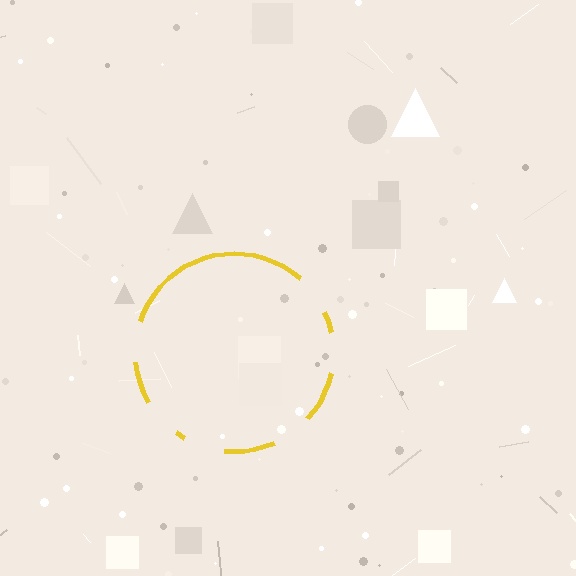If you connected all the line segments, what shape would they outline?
They would outline a circle.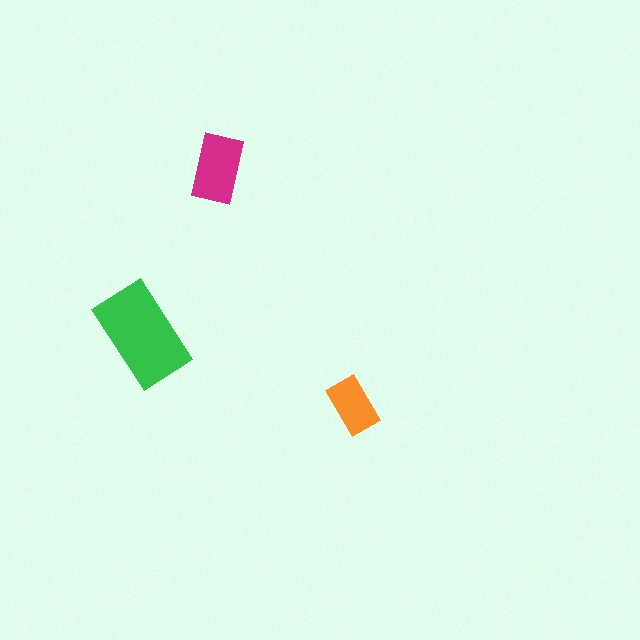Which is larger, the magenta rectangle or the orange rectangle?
The magenta one.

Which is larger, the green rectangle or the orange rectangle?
The green one.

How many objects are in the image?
There are 3 objects in the image.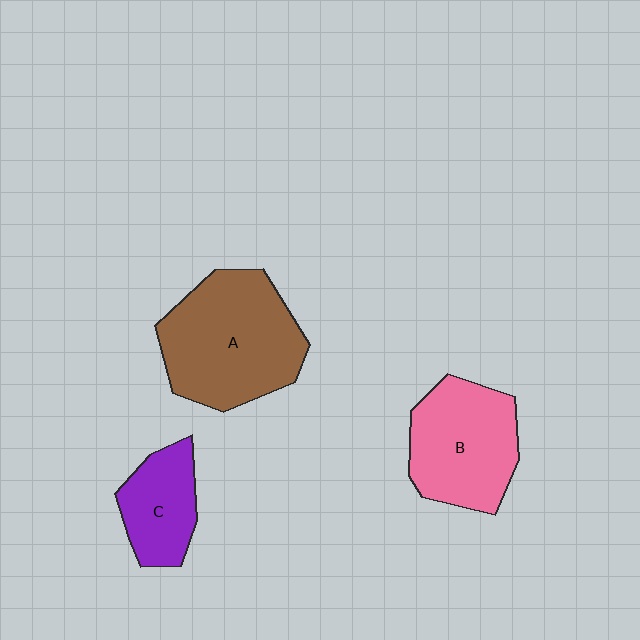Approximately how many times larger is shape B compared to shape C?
Approximately 1.6 times.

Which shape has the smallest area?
Shape C (purple).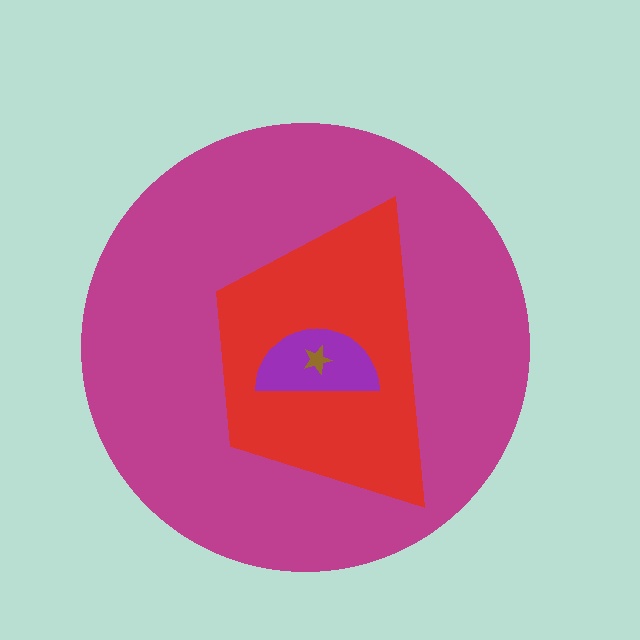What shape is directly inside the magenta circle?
The red trapezoid.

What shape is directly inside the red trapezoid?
The purple semicircle.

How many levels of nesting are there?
4.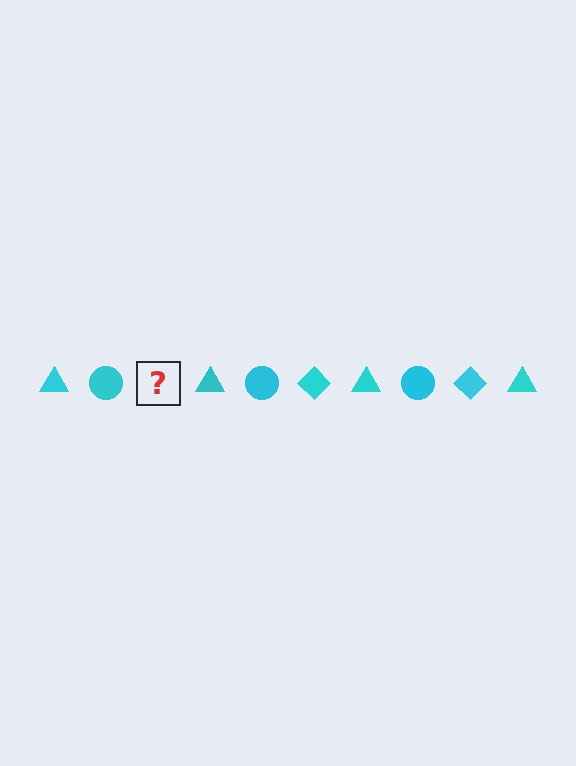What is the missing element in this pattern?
The missing element is a cyan diamond.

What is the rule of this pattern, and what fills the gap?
The rule is that the pattern cycles through triangle, circle, diamond shapes in cyan. The gap should be filled with a cyan diamond.